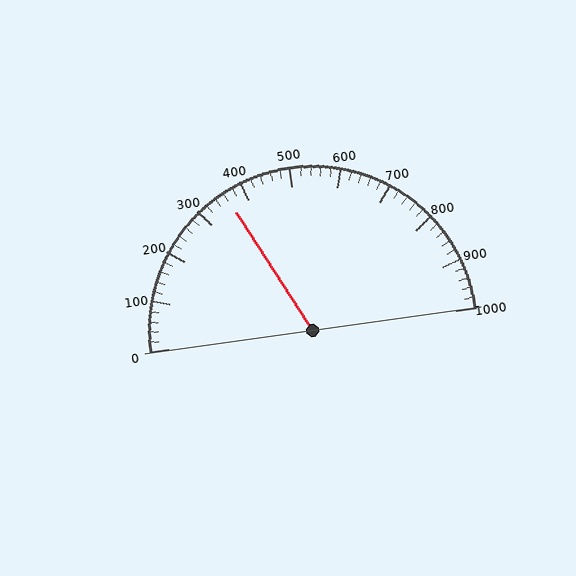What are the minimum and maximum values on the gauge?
The gauge ranges from 0 to 1000.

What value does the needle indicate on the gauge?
The needle indicates approximately 360.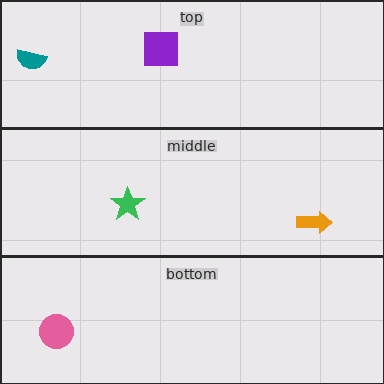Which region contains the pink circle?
The bottom region.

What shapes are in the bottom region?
The pink circle.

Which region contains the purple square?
The top region.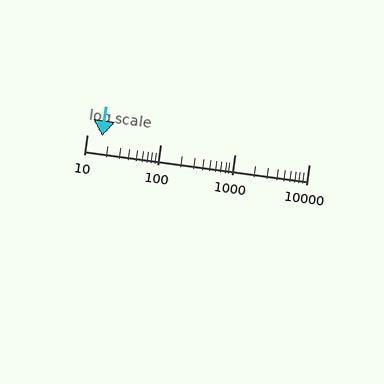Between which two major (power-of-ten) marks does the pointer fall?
The pointer is between 10 and 100.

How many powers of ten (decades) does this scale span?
The scale spans 3 decades, from 10 to 10000.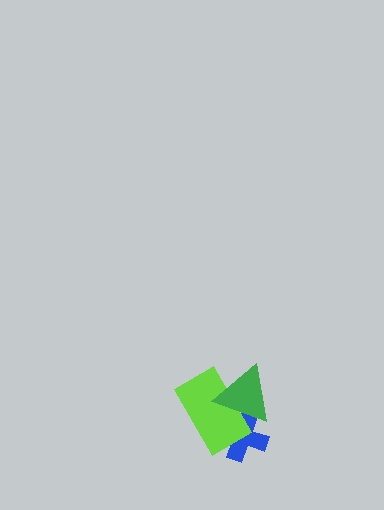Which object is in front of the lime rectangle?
The green triangle is in front of the lime rectangle.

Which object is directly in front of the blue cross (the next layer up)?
The lime rectangle is directly in front of the blue cross.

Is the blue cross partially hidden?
Yes, it is partially covered by another shape.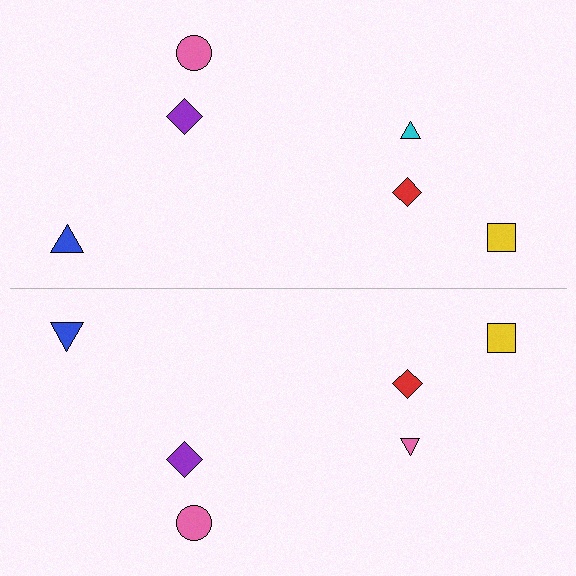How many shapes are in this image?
There are 12 shapes in this image.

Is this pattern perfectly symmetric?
No, the pattern is not perfectly symmetric. The pink triangle on the bottom side breaks the symmetry — its mirror counterpart is cyan.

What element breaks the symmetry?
The pink triangle on the bottom side breaks the symmetry — its mirror counterpart is cyan.